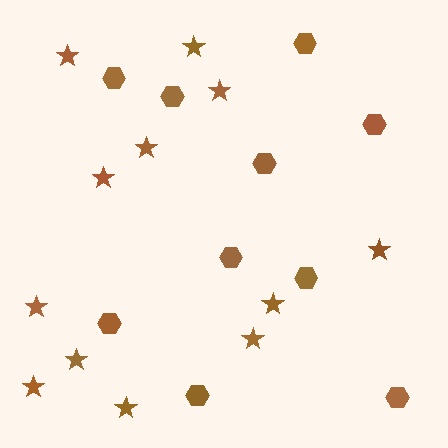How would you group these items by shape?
There are 2 groups: one group of hexagons (10) and one group of stars (12).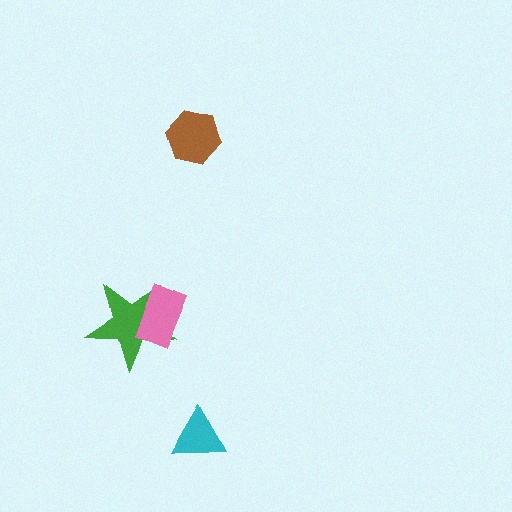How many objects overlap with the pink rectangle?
1 object overlaps with the pink rectangle.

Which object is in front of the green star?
The pink rectangle is in front of the green star.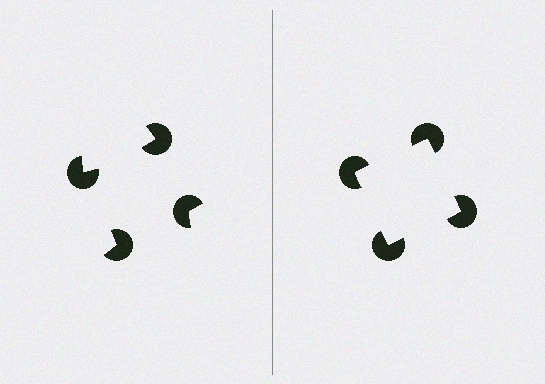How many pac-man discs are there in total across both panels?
8 — 4 on each side.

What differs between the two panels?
The pac-man discs are positioned identically on both sides; only the wedge orientations differ. On the right they align to a square; on the left they are misaligned.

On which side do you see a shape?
An illusory square appears on the right side. On the left side the wedge cuts are rotated, so no coherent shape forms.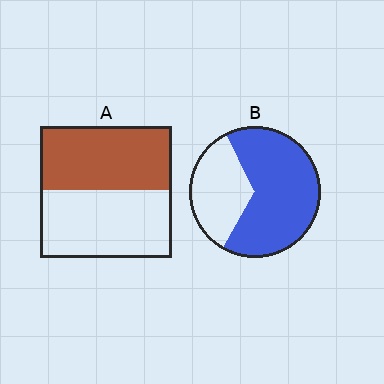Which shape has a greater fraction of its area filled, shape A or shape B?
Shape B.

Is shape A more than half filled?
Roughly half.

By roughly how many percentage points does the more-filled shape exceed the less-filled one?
By roughly 15 percentage points (B over A).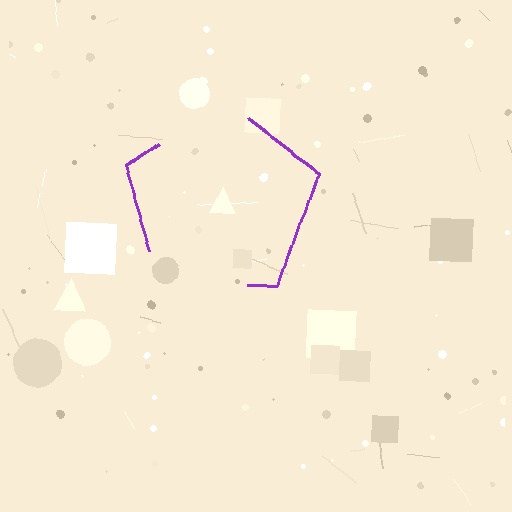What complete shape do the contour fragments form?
The contour fragments form a pentagon.